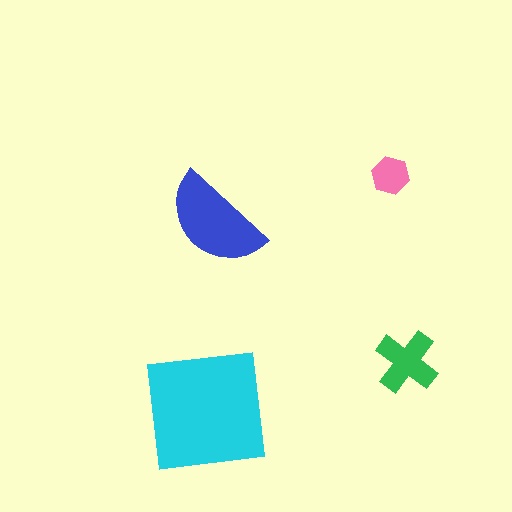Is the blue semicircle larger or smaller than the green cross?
Larger.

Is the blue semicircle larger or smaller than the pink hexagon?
Larger.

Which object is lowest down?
The cyan square is bottommost.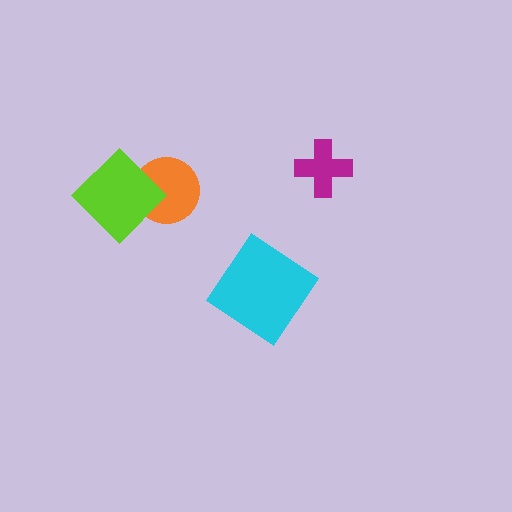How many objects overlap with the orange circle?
1 object overlaps with the orange circle.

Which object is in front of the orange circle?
The lime diamond is in front of the orange circle.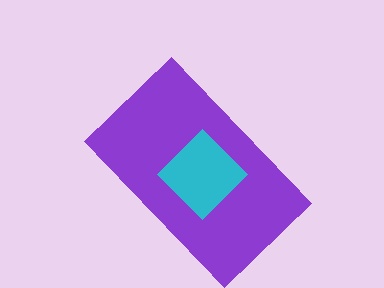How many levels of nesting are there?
2.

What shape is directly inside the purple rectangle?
The cyan diamond.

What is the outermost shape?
The purple rectangle.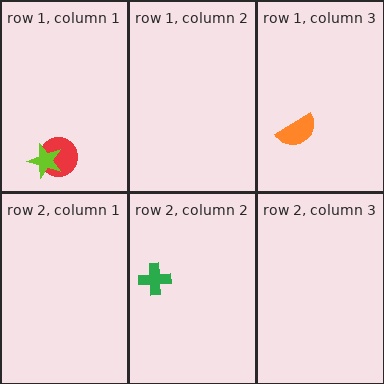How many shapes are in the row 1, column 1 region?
2.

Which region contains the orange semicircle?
The row 1, column 3 region.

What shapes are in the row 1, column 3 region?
The orange semicircle.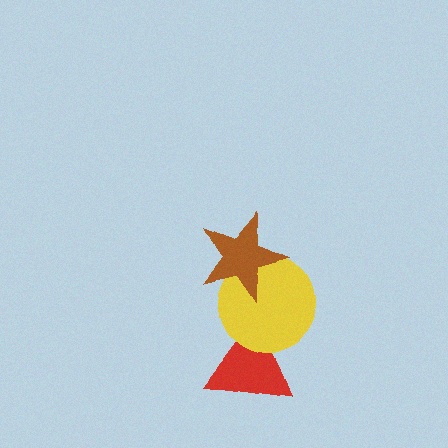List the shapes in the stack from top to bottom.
From top to bottom: the brown star, the yellow circle, the red triangle.